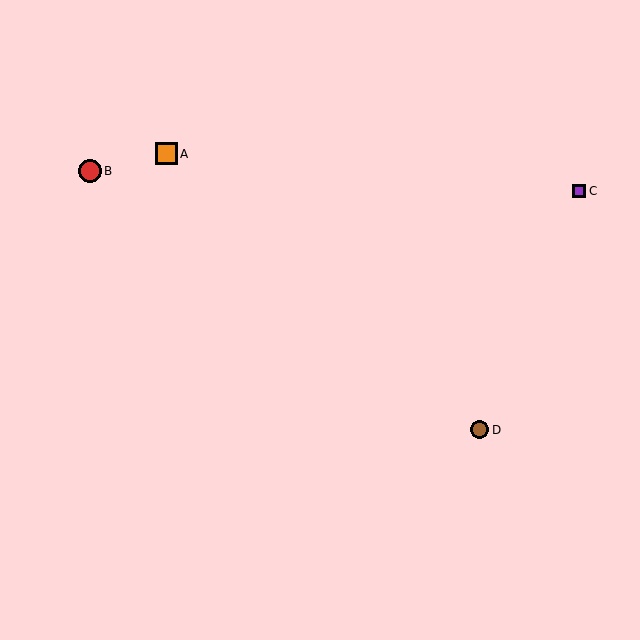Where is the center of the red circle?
The center of the red circle is at (90, 171).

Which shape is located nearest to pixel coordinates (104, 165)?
The red circle (labeled B) at (90, 171) is nearest to that location.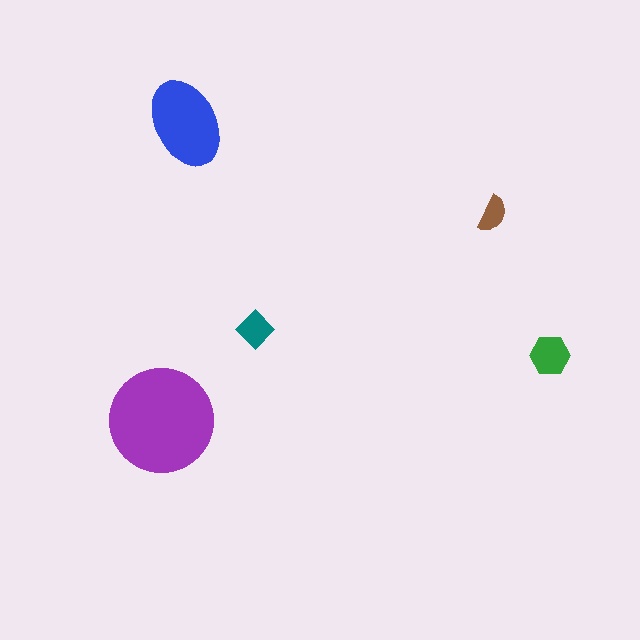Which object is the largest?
The purple circle.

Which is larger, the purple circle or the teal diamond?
The purple circle.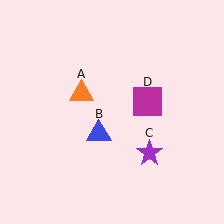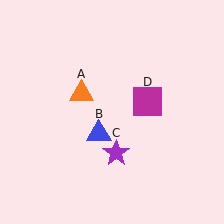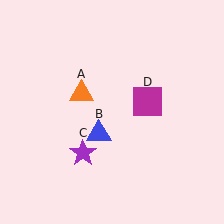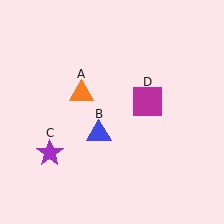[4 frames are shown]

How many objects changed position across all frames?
1 object changed position: purple star (object C).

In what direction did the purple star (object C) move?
The purple star (object C) moved left.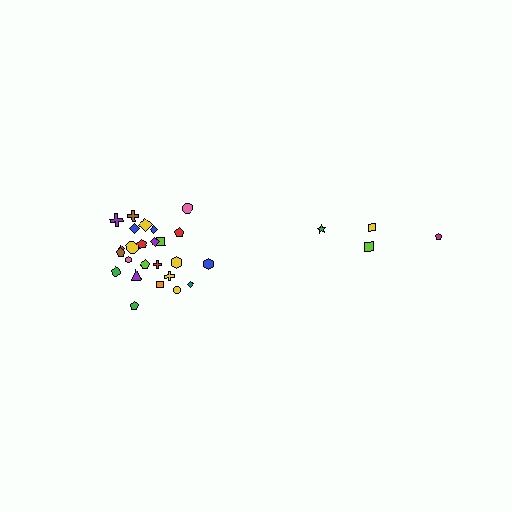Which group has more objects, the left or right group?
The left group.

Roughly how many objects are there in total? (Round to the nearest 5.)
Roughly 30 objects in total.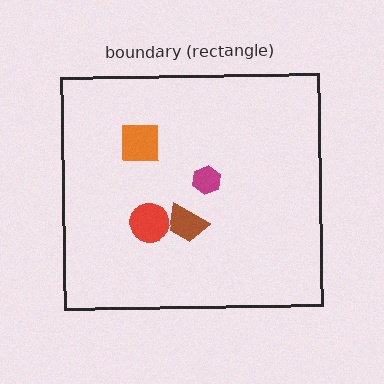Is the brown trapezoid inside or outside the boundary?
Inside.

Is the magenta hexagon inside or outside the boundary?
Inside.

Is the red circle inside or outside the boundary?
Inside.